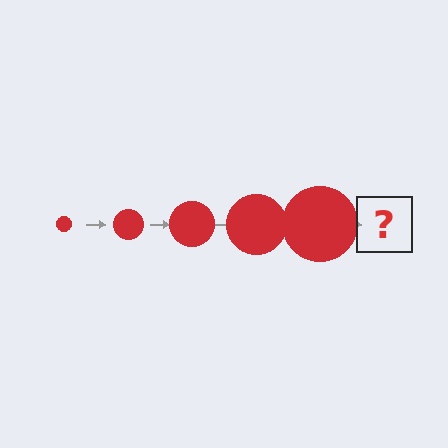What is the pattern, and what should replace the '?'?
The pattern is that the circle gets progressively larger each step. The '?' should be a red circle, larger than the previous one.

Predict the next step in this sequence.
The next step is a red circle, larger than the previous one.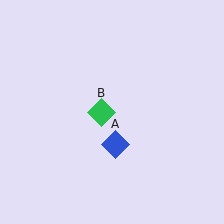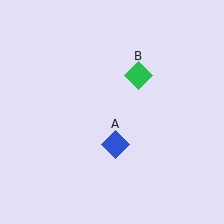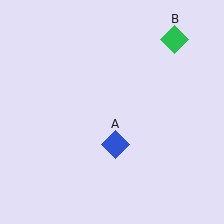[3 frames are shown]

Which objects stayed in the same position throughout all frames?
Blue diamond (object A) remained stationary.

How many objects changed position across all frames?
1 object changed position: green diamond (object B).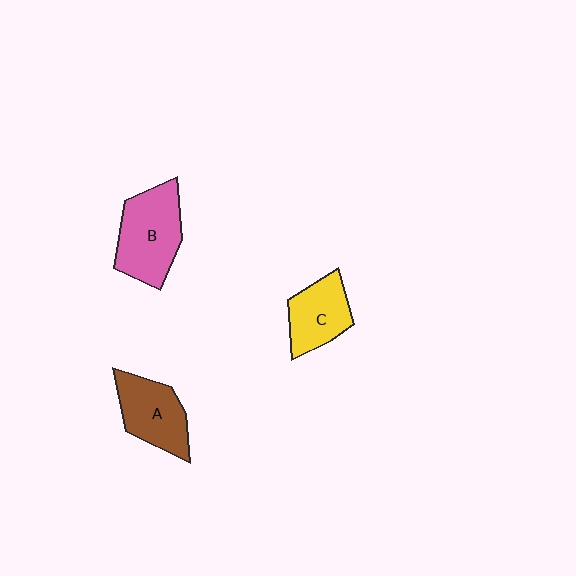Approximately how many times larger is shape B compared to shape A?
Approximately 1.2 times.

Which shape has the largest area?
Shape B (pink).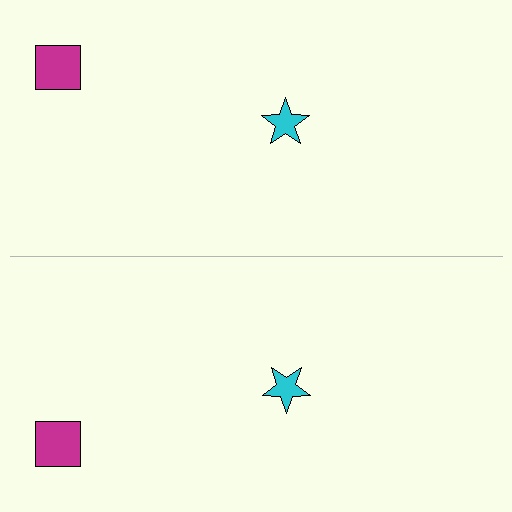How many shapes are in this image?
There are 4 shapes in this image.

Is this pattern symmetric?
Yes, this pattern has bilateral (reflection) symmetry.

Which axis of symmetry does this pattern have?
The pattern has a horizontal axis of symmetry running through the center of the image.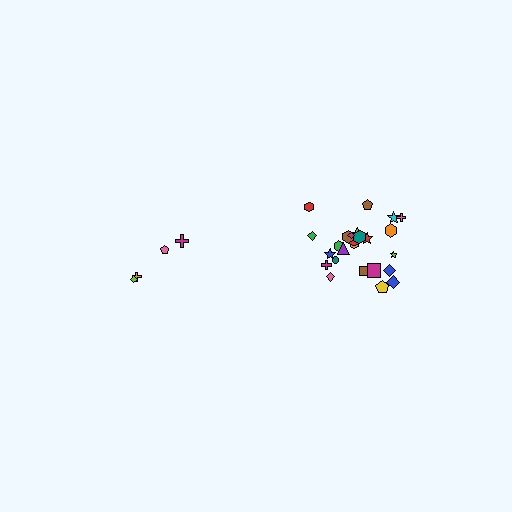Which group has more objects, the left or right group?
The right group.